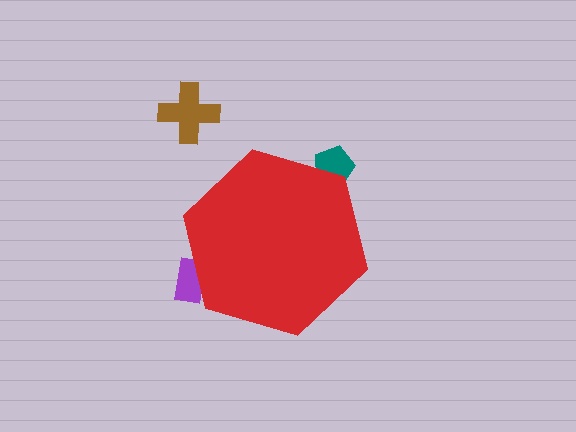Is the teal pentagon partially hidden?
Yes, the teal pentagon is partially hidden behind the red hexagon.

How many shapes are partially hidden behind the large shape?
2 shapes are partially hidden.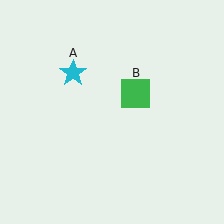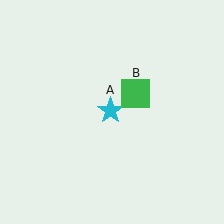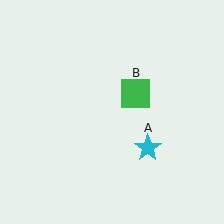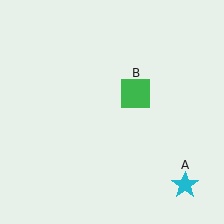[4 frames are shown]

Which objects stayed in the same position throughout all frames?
Green square (object B) remained stationary.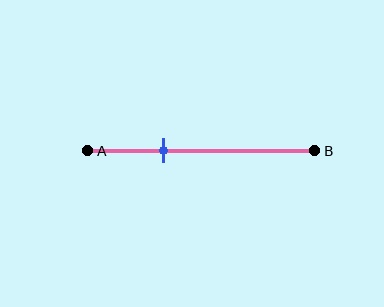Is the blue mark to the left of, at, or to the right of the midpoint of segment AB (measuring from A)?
The blue mark is to the left of the midpoint of segment AB.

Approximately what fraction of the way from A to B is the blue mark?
The blue mark is approximately 35% of the way from A to B.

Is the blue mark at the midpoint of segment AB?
No, the mark is at about 35% from A, not at the 50% midpoint.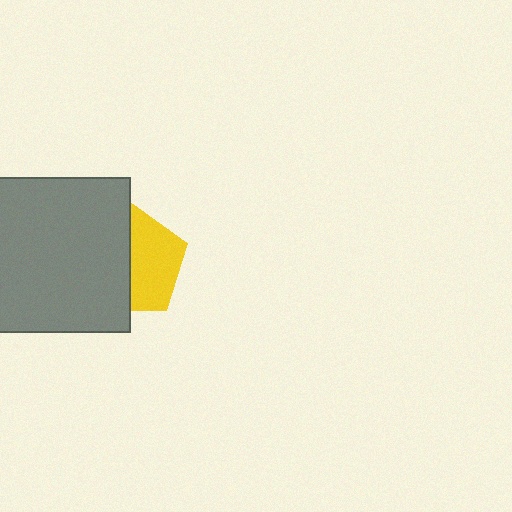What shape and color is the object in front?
The object in front is a gray square.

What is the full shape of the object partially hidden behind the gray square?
The partially hidden object is a yellow pentagon.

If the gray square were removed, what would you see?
You would see the complete yellow pentagon.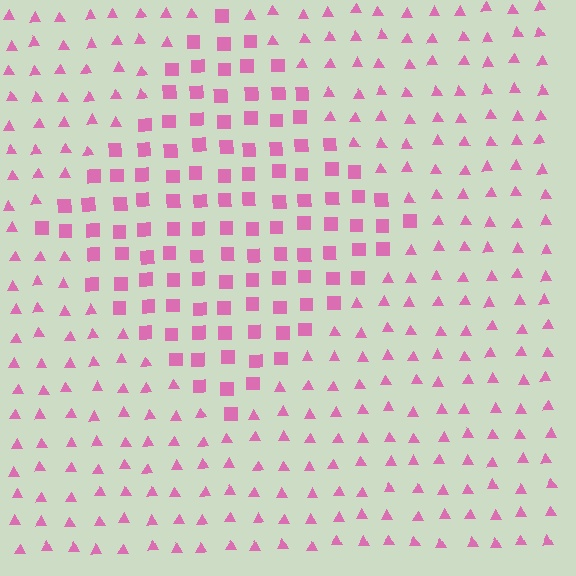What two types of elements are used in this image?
The image uses squares inside the diamond region and triangles outside it.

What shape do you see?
I see a diamond.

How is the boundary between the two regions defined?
The boundary is defined by a change in element shape: squares inside vs. triangles outside. All elements share the same color and spacing.